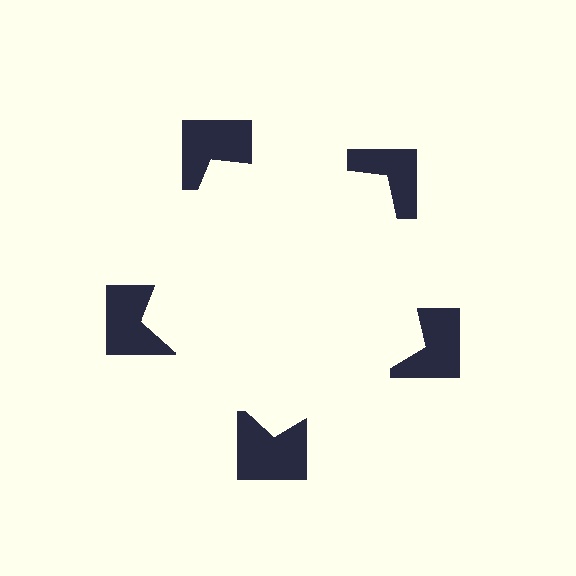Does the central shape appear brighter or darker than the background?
It typically appears slightly brighter than the background, even though no actual brightness change is drawn.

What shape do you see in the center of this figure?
An illusory pentagon — its edges are inferred from the aligned wedge cuts in the notched squares, not physically drawn.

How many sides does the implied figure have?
5 sides.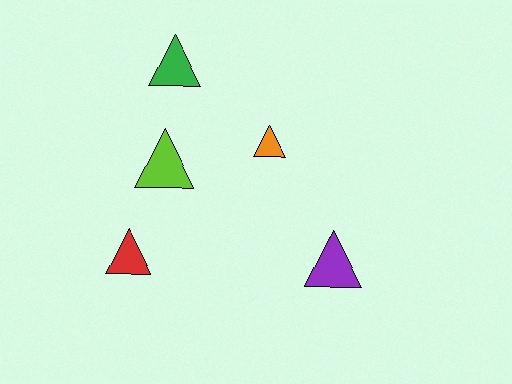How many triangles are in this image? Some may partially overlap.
There are 5 triangles.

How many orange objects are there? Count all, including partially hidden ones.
There is 1 orange object.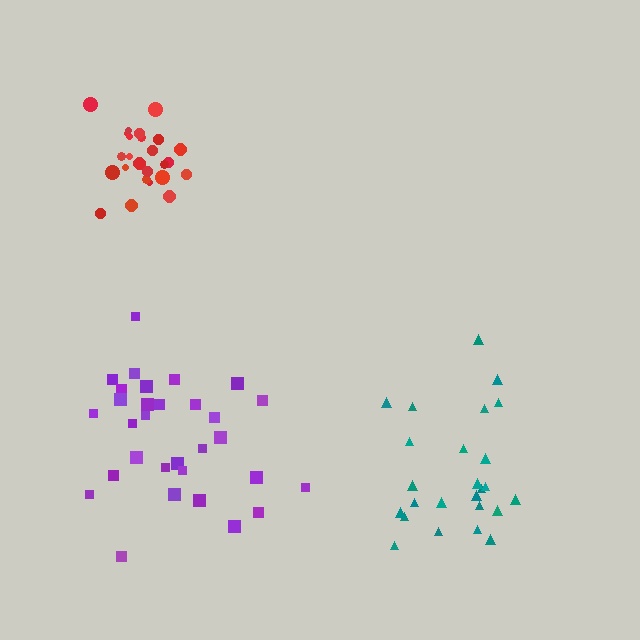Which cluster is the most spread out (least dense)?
Purple.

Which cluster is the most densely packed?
Red.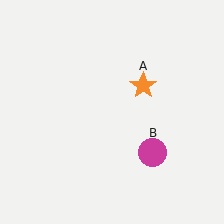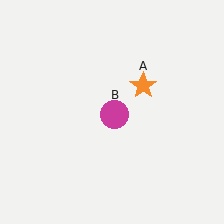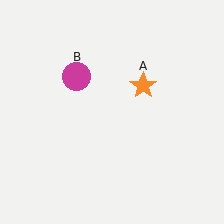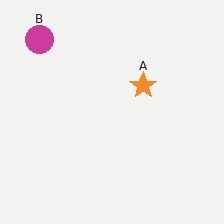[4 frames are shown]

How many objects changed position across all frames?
1 object changed position: magenta circle (object B).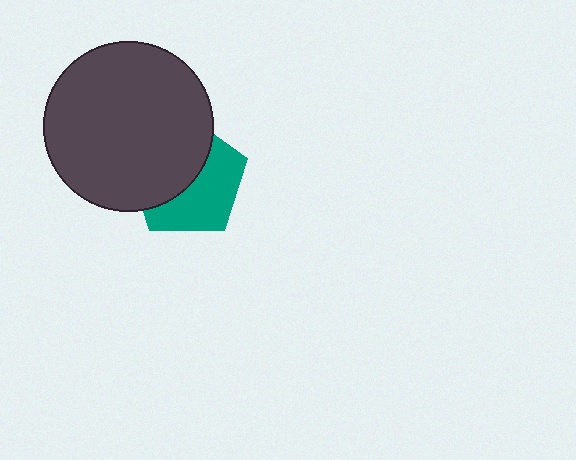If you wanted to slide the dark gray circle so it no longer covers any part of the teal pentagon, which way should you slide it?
Slide it toward the upper-left — that is the most direct way to separate the two shapes.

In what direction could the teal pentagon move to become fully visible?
The teal pentagon could move toward the lower-right. That would shift it out from behind the dark gray circle entirely.